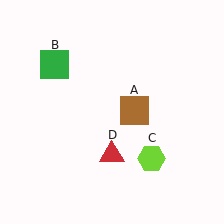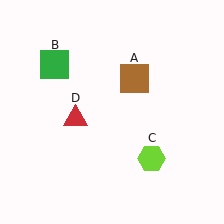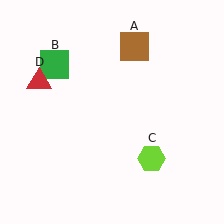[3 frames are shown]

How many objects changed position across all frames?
2 objects changed position: brown square (object A), red triangle (object D).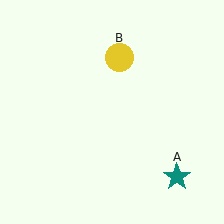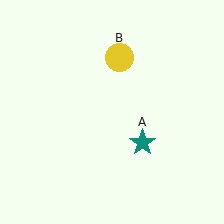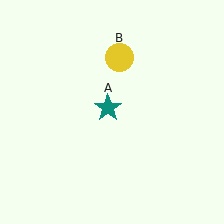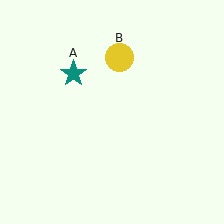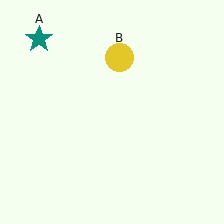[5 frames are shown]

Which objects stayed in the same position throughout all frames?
Yellow circle (object B) remained stationary.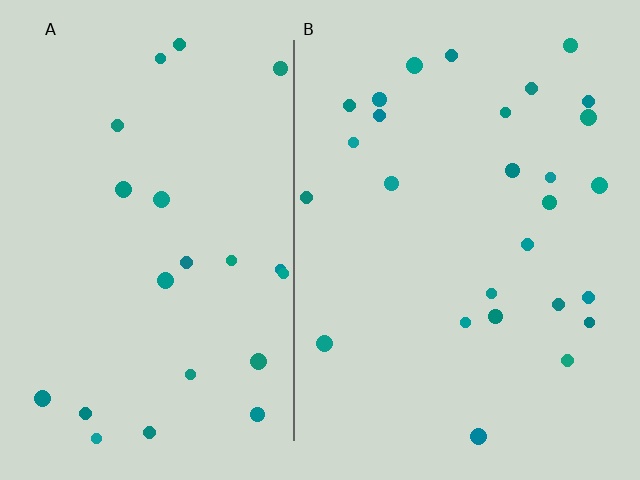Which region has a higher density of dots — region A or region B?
B (the right).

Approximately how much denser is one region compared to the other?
Approximately 1.2× — region B over region A.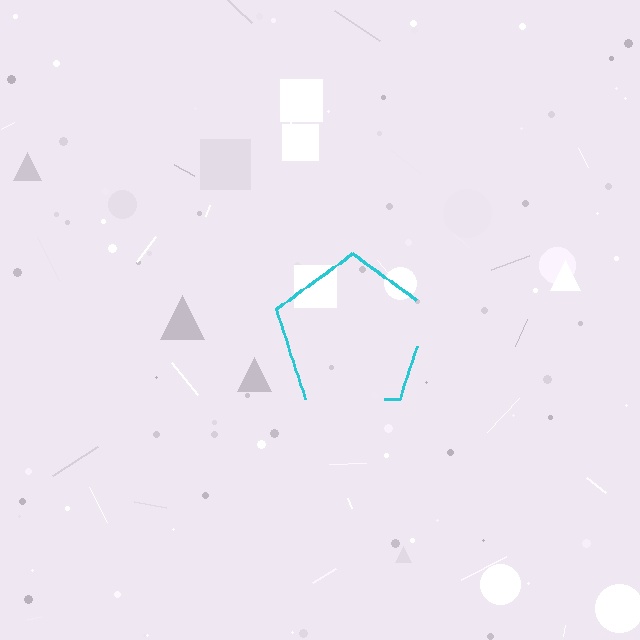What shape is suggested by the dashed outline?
The dashed outline suggests a pentagon.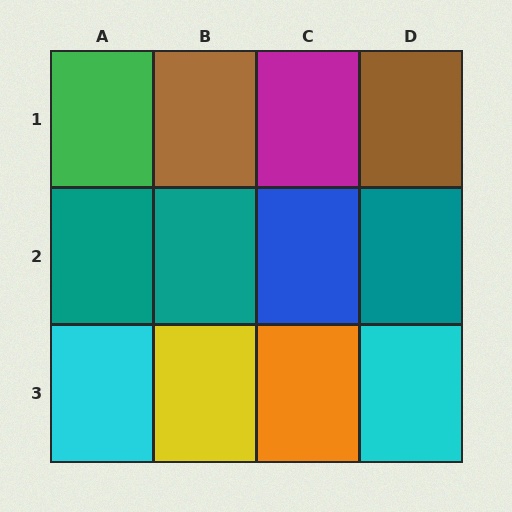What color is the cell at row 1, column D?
Brown.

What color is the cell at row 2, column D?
Teal.